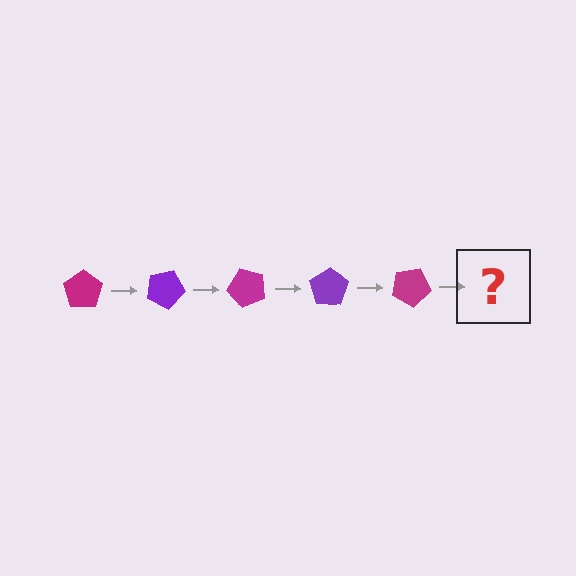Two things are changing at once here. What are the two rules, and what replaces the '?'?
The two rules are that it rotates 25 degrees each step and the color cycles through magenta and purple. The '?' should be a purple pentagon, rotated 125 degrees from the start.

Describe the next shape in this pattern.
It should be a purple pentagon, rotated 125 degrees from the start.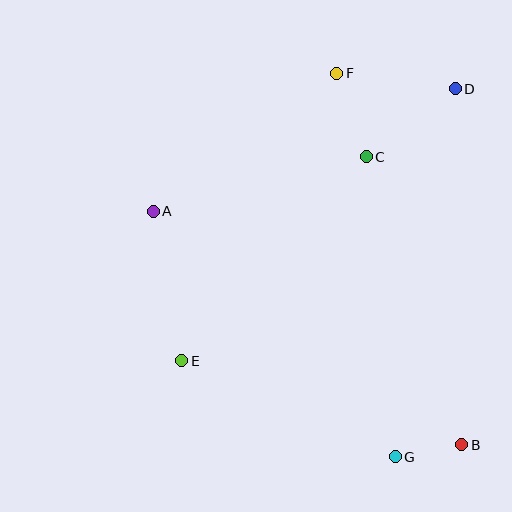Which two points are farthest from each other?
Points B and F are farthest from each other.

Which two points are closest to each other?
Points B and G are closest to each other.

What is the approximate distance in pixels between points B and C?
The distance between B and C is approximately 303 pixels.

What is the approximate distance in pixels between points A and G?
The distance between A and G is approximately 344 pixels.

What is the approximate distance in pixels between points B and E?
The distance between B and E is approximately 292 pixels.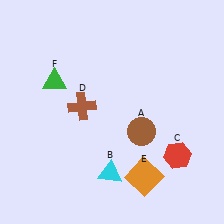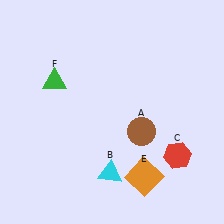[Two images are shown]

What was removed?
The brown cross (D) was removed in Image 2.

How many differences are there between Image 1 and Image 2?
There is 1 difference between the two images.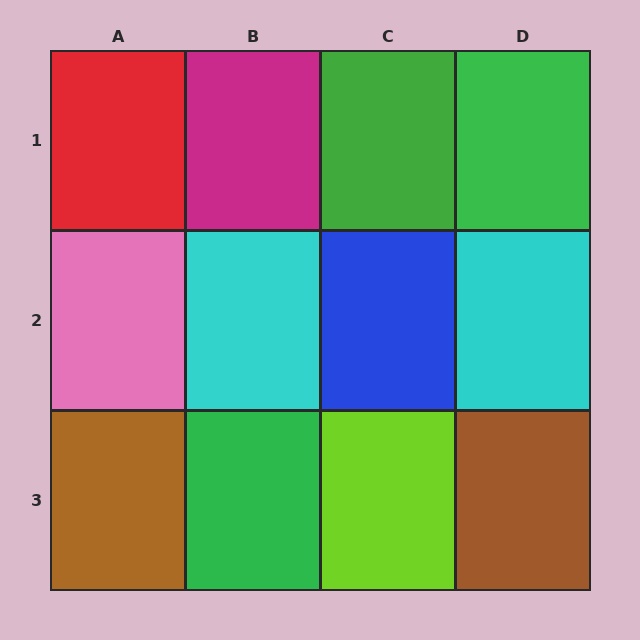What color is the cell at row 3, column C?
Lime.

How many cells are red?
1 cell is red.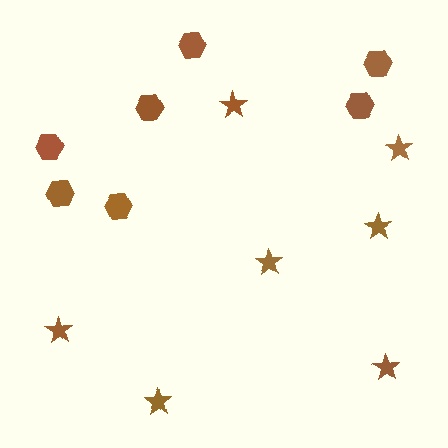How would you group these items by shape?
There are 2 groups: one group of hexagons (7) and one group of stars (7).